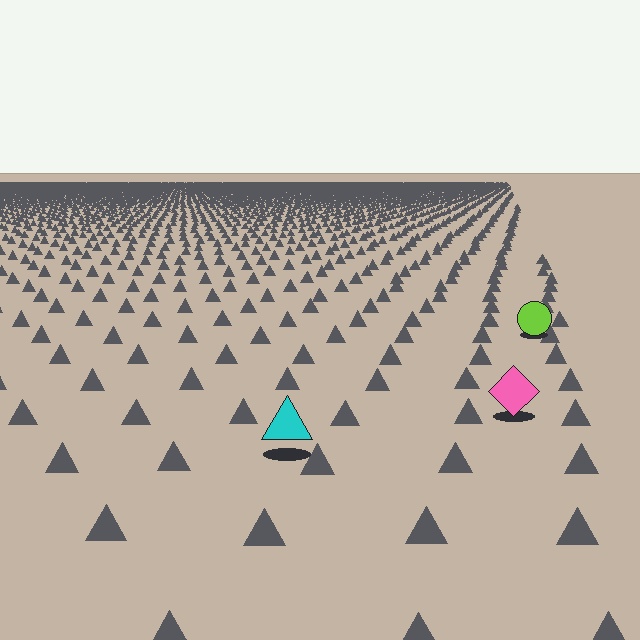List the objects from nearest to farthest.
From nearest to farthest: the cyan triangle, the pink diamond, the lime circle.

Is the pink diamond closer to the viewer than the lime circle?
Yes. The pink diamond is closer — you can tell from the texture gradient: the ground texture is coarser near it.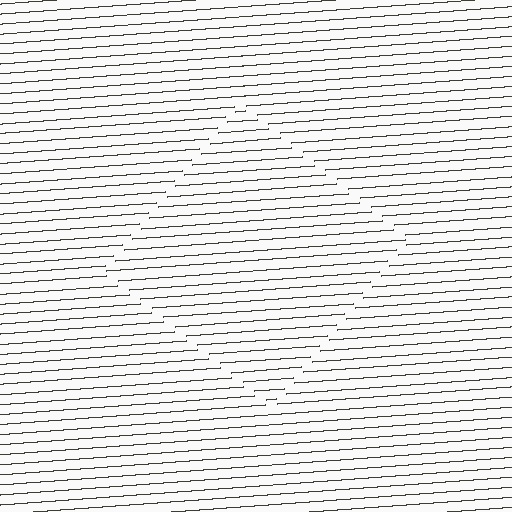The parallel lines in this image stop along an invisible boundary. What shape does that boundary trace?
An illusory square. The interior of the shape contains the same grating, shifted by half a period — the contour is defined by the phase discontinuity where line-ends from the inner and outer gratings abut.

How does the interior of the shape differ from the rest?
The interior of the shape contains the same grating, shifted by half a period — the contour is defined by the phase discontinuity where line-ends from the inner and outer gratings abut.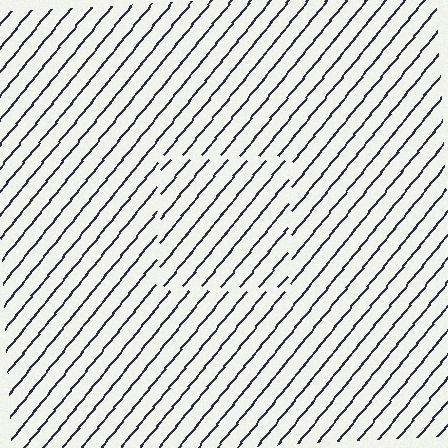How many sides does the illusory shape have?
4 sides — the line-ends trace a square.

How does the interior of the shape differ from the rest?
The interior of the shape contains the same grating, shifted by half a period — the contour is defined by the phase discontinuity where line-ends from the inner and outer gratings abut.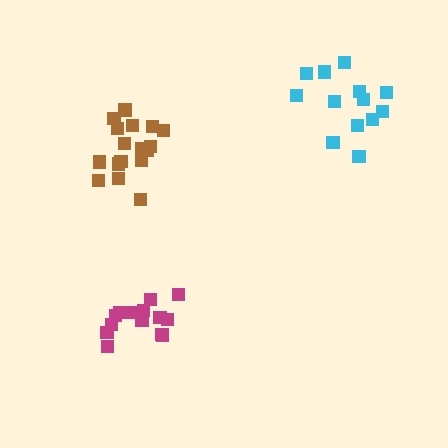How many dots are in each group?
Group 1: 14 dots, Group 2: 13 dots, Group 3: 17 dots (44 total).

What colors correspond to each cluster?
The clusters are colored: magenta, cyan, brown.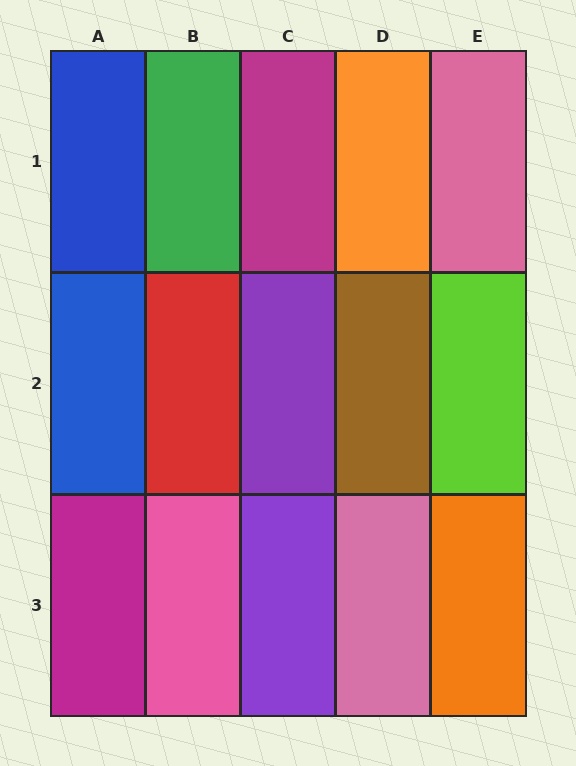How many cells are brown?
1 cell is brown.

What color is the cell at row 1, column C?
Magenta.